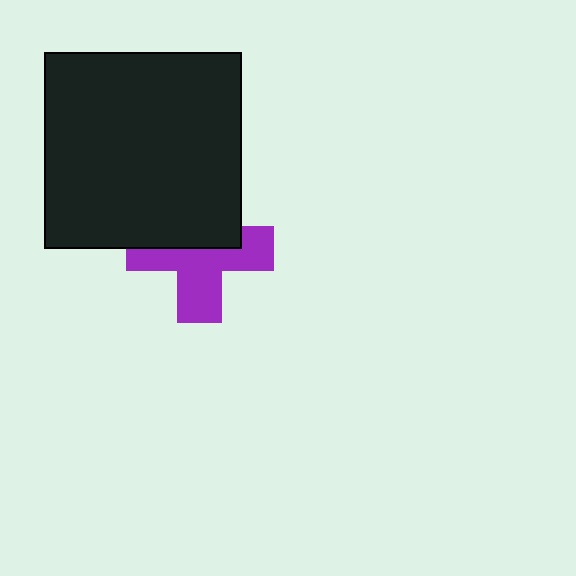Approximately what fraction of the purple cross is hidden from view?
Roughly 44% of the purple cross is hidden behind the black square.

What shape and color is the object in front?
The object in front is a black square.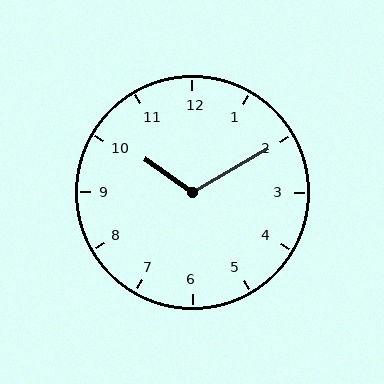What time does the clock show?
10:10.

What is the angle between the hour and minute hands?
Approximately 115 degrees.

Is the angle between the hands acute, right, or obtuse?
It is obtuse.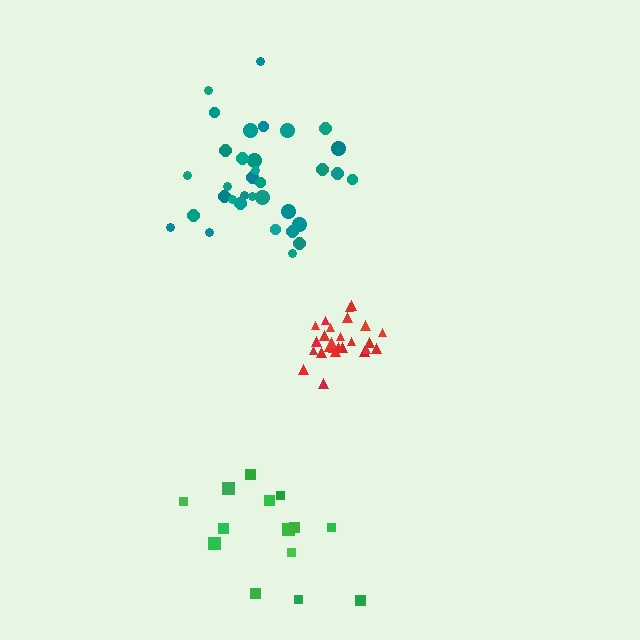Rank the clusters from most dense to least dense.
red, teal, green.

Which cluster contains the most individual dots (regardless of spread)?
Teal (35).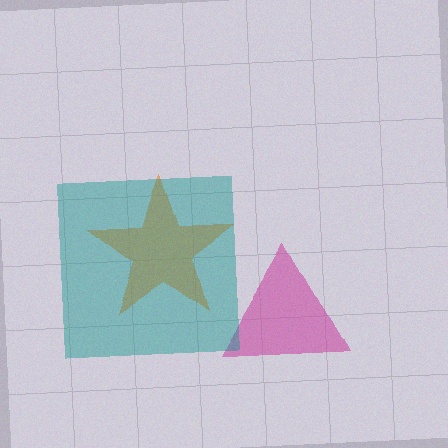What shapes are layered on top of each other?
The layered shapes are: an orange star, a magenta triangle, a teal square.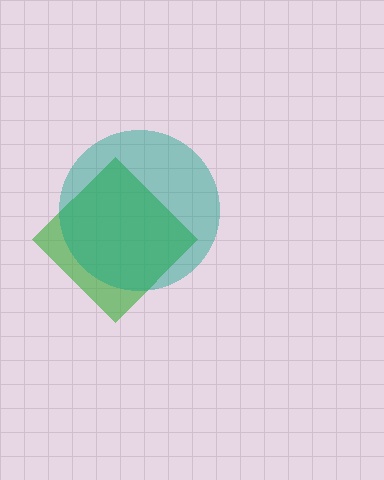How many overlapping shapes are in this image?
There are 2 overlapping shapes in the image.